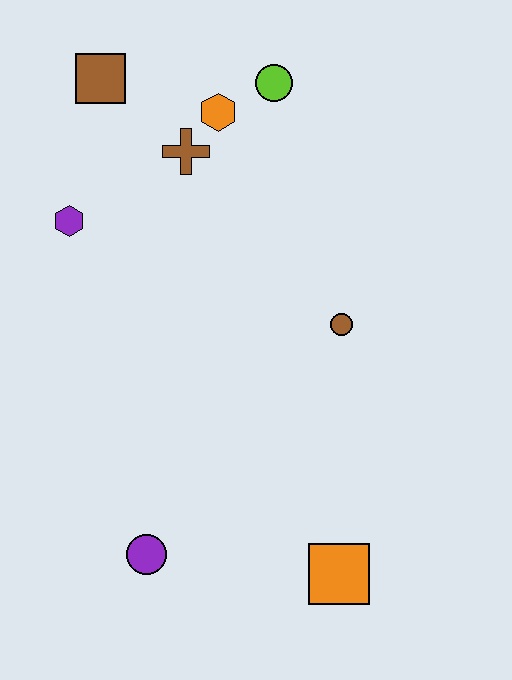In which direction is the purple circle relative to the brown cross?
The purple circle is below the brown cross.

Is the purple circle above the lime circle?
No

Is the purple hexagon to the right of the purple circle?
No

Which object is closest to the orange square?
The purple circle is closest to the orange square.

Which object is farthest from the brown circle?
The brown square is farthest from the brown circle.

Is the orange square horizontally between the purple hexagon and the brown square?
No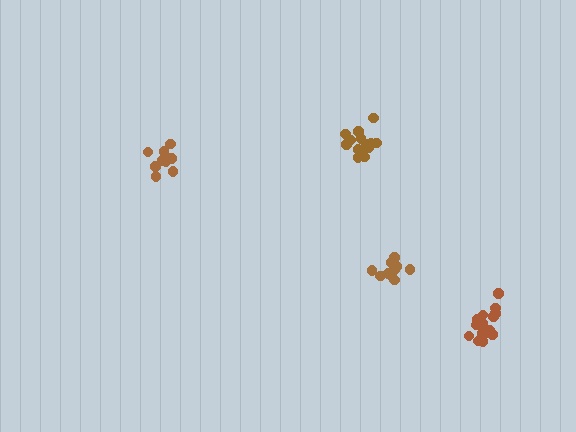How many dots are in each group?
Group 1: 10 dots, Group 2: 9 dots, Group 3: 15 dots, Group 4: 15 dots (49 total).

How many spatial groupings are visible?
There are 4 spatial groupings.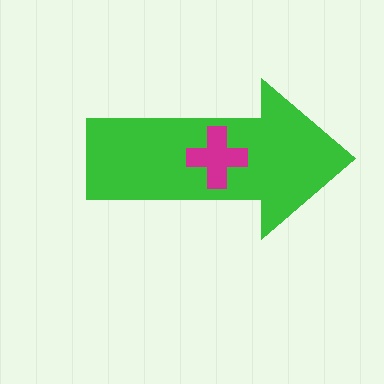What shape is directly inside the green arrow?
The magenta cross.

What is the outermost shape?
The green arrow.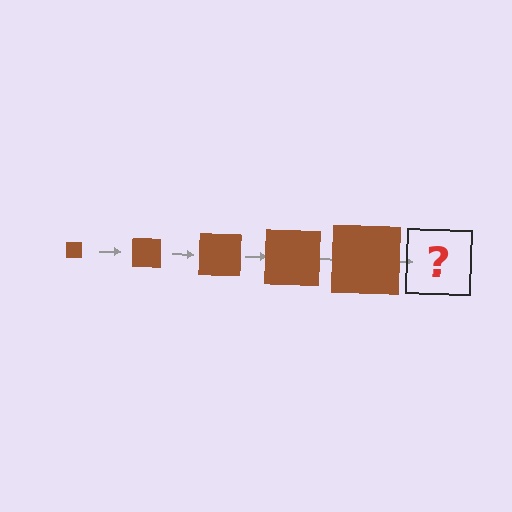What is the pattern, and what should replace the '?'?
The pattern is that the square gets progressively larger each step. The '?' should be a brown square, larger than the previous one.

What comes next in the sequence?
The next element should be a brown square, larger than the previous one.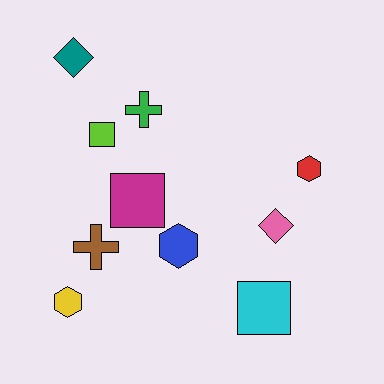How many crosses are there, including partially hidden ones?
There are 2 crosses.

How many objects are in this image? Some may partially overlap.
There are 10 objects.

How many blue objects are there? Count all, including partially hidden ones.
There is 1 blue object.